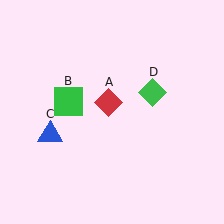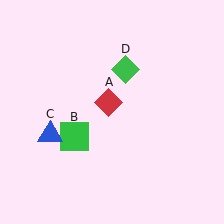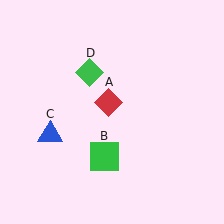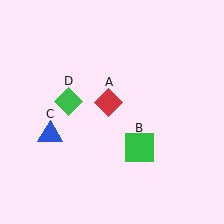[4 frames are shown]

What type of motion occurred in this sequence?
The green square (object B), green diamond (object D) rotated counterclockwise around the center of the scene.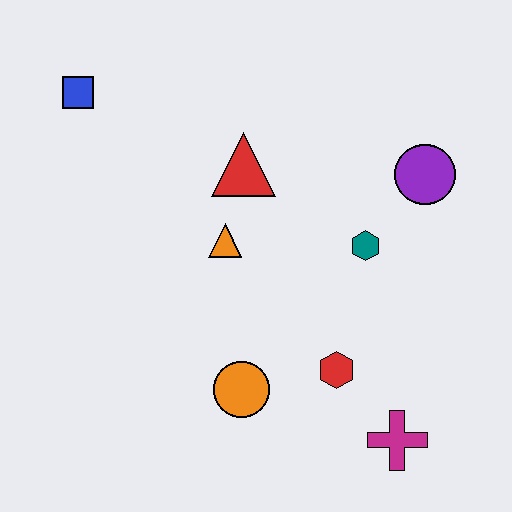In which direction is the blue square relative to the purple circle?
The blue square is to the left of the purple circle.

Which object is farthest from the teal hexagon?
The blue square is farthest from the teal hexagon.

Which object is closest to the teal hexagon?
The purple circle is closest to the teal hexagon.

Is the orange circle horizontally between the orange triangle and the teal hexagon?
Yes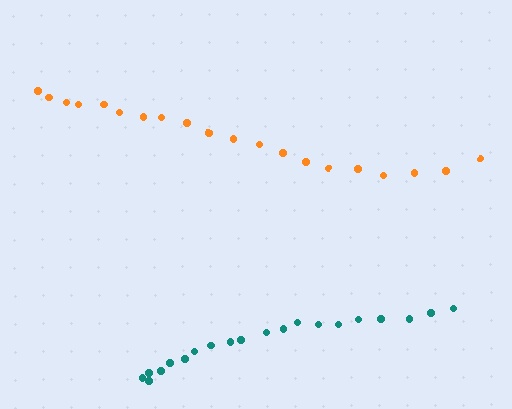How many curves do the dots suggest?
There are 2 distinct paths.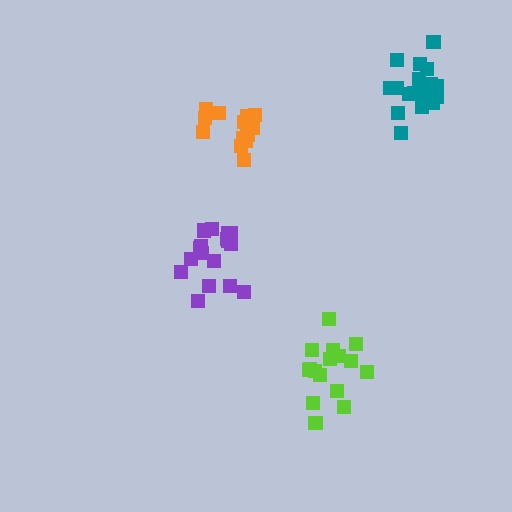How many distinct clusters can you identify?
There are 4 distinct clusters.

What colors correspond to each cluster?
The clusters are colored: lime, teal, purple, orange.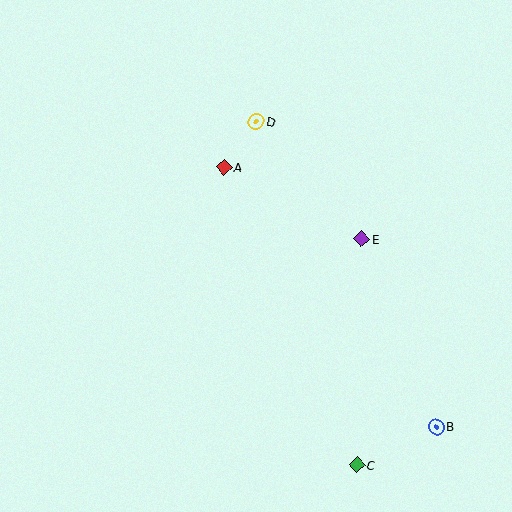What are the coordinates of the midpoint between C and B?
The midpoint between C and B is at (396, 446).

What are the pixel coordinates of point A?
Point A is at (224, 167).